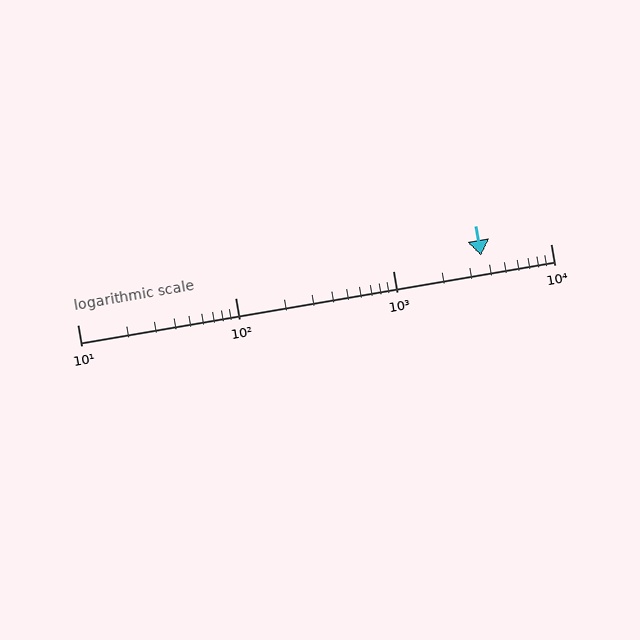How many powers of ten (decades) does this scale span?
The scale spans 3 decades, from 10 to 10000.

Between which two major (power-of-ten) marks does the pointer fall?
The pointer is between 1000 and 10000.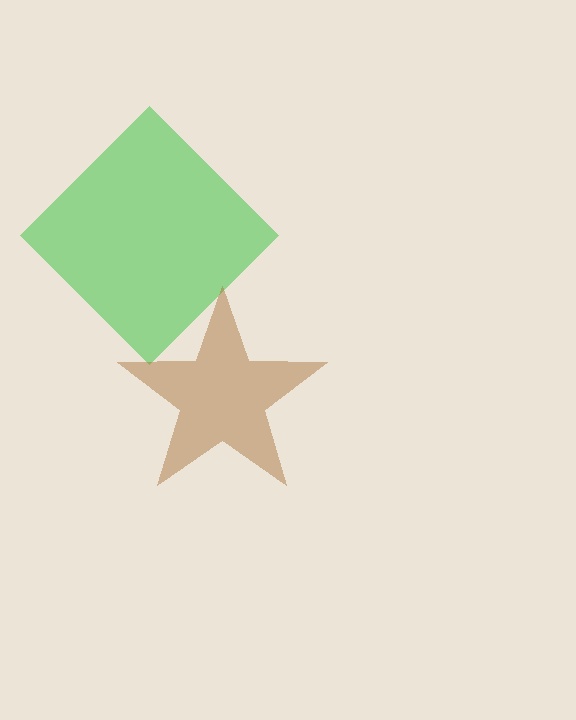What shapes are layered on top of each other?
The layered shapes are: a green diamond, a brown star.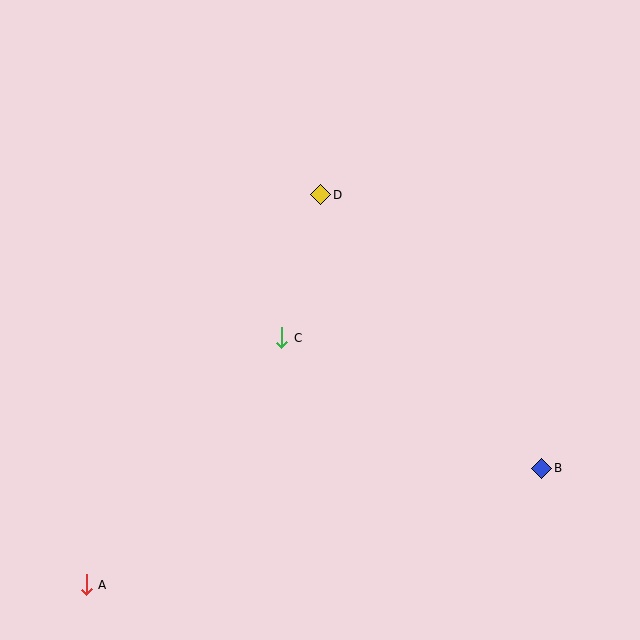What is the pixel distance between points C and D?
The distance between C and D is 148 pixels.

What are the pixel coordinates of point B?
Point B is at (542, 468).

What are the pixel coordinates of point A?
Point A is at (86, 585).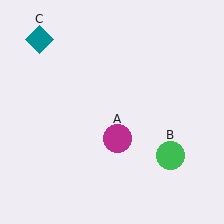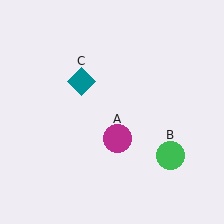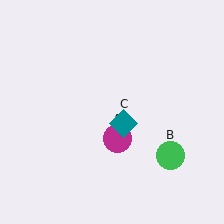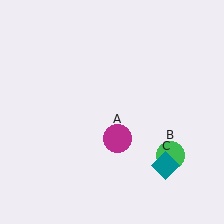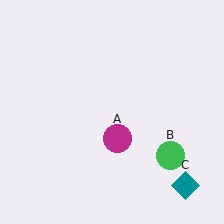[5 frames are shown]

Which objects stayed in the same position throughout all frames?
Magenta circle (object A) and green circle (object B) remained stationary.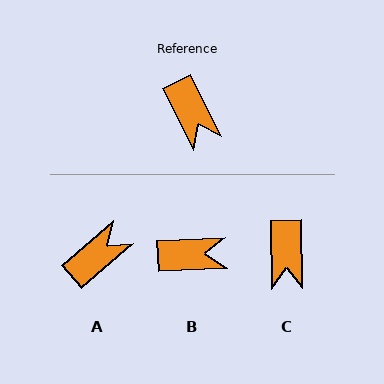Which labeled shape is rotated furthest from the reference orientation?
A, about 105 degrees away.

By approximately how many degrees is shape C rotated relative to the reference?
Approximately 25 degrees clockwise.